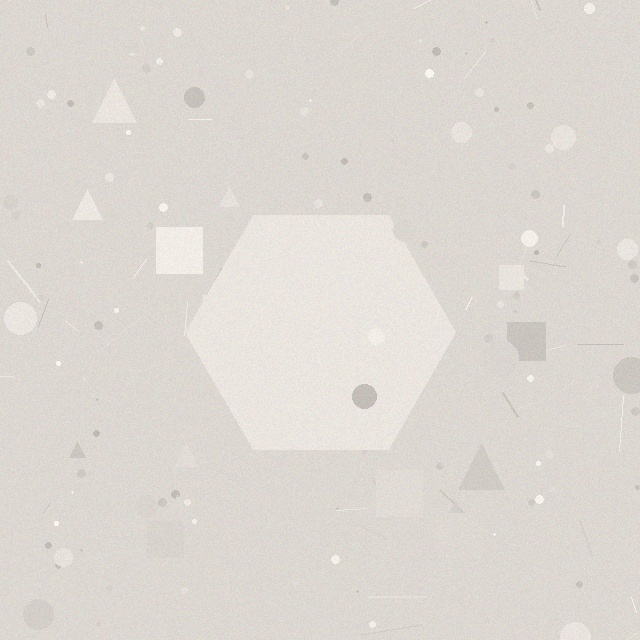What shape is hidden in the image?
A hexagon is hidden in the image.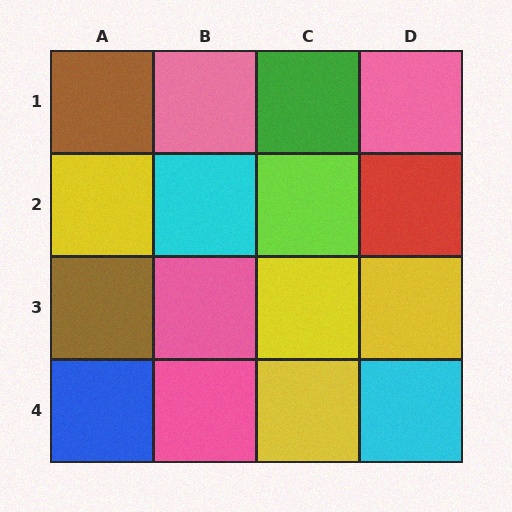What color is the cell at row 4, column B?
Pink.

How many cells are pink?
4 cells are pink.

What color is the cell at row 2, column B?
Cyan.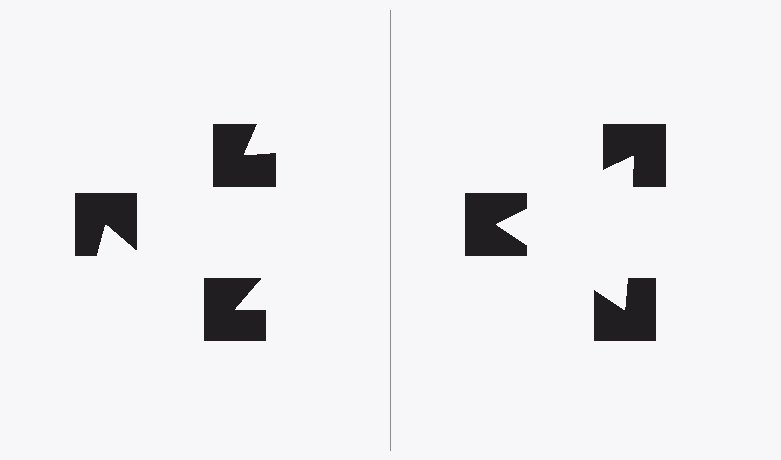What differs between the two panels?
The notched squares are positioned identically on both sides; only the wedge orientations differ. On the right they align to a triangle; on the left they are misaligned.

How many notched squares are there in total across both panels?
6 — 3 on each side.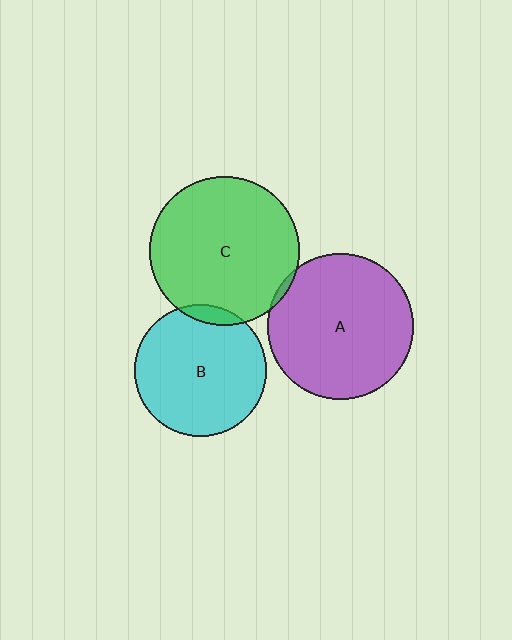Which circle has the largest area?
Circle C (green).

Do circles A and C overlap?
Yes.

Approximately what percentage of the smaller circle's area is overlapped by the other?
Approximately 5%.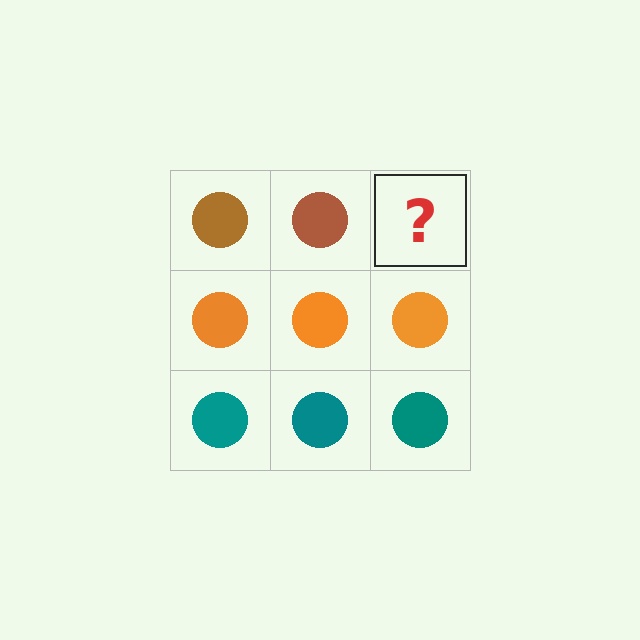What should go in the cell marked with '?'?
The missing cell should contain a brown circle.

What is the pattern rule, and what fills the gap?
The rule is that each row has a consistent color. The gap should be filled with a brown circle.